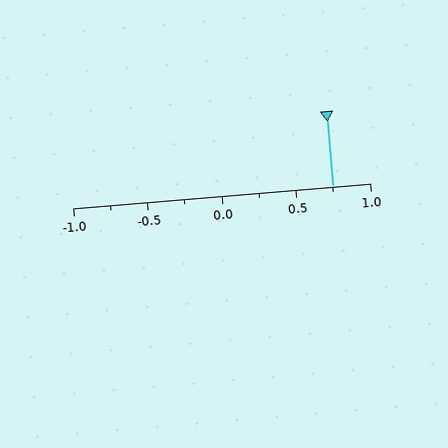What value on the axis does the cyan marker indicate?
The marker indicates approximately 0.75.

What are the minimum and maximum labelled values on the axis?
The axis runs from -1.0 to 1.0.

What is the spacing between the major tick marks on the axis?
The major ticks are spaced 0.5 apart.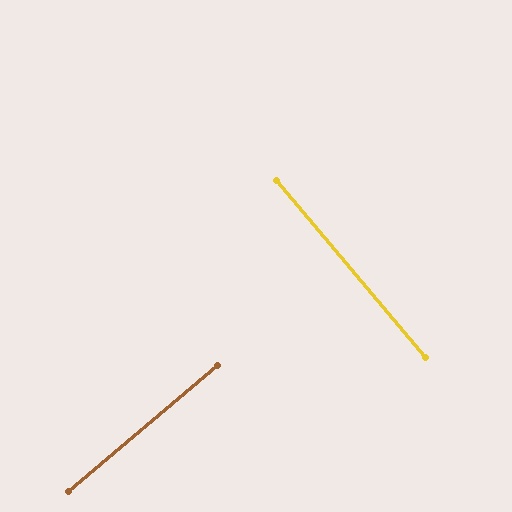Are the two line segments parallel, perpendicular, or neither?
Perpendicular — they meet at approximately 90°.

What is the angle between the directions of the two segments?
Approximately 90 degrees.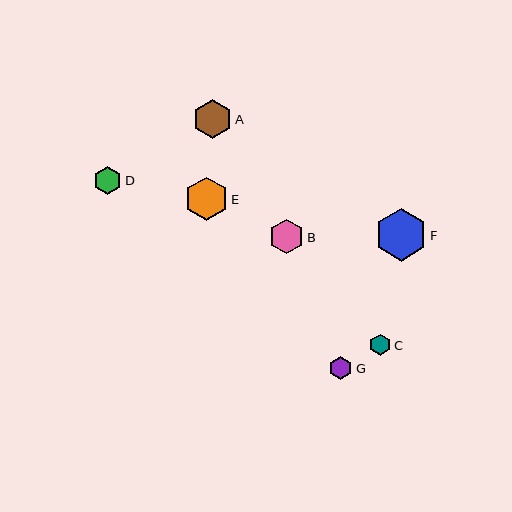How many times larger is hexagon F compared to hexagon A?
Hexagon F is approximately 1.3 times the size of hexagon A.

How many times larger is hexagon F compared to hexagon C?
Hexagon F is approximately 2.5 times the size of hexagon C.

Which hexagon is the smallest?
Hexagon C is the smallest with a size of approximately 21 pixels.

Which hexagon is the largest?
Hexagon F is the largest with a size of approximately 53 pixels.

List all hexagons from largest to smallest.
From largest to smallest: F, E, A, B, D, G, C.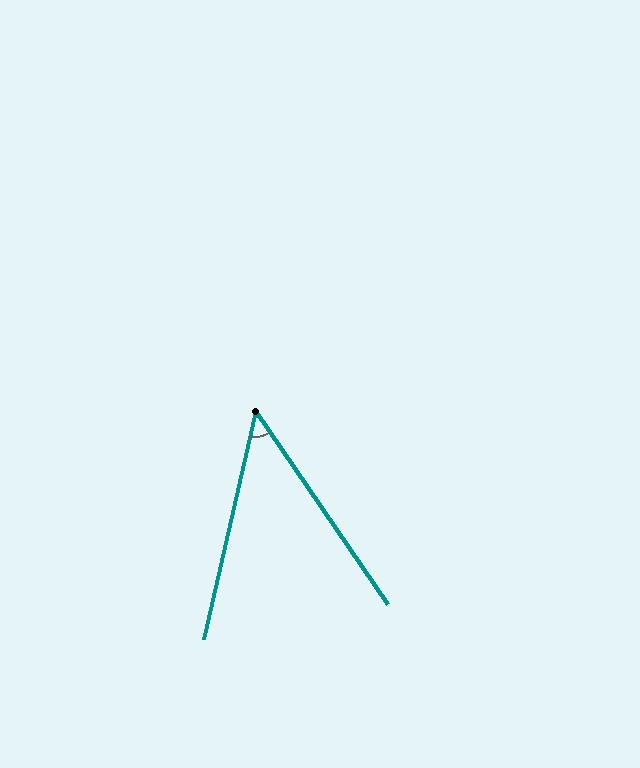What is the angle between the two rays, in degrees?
Approximately 47 degrees.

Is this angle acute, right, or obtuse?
It is acute.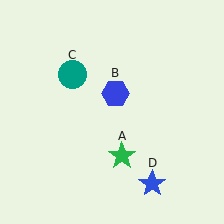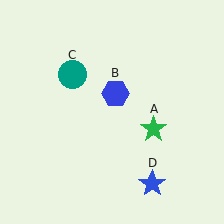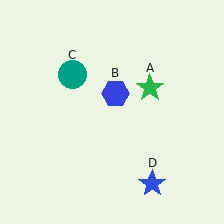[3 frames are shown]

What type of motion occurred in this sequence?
The green star (object A) rotated counterclockwise around the center of the scene.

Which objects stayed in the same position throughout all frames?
Blue hexagon (object B) and teal circle (object C) and blue star (object D) remained stationary.